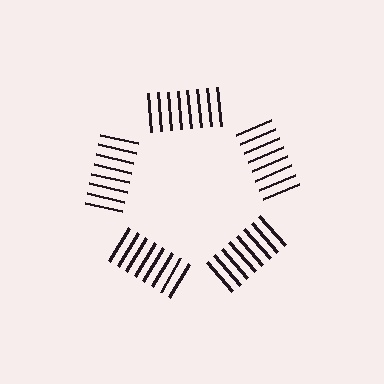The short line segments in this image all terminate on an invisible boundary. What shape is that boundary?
An illusory pentagon — the line segments terminate on its edges but no continuous stroke is drawn.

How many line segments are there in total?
40 — 8 along each of the 5 edges.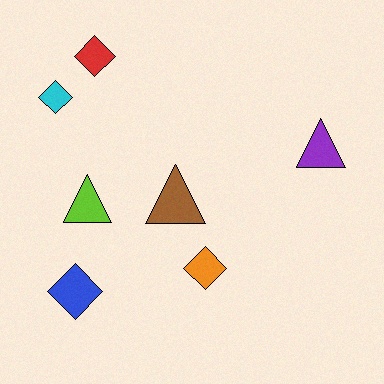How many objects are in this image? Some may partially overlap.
There are 7 objects.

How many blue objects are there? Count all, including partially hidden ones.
There is 1 blue object.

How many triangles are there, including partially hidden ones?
There are 3 triangles.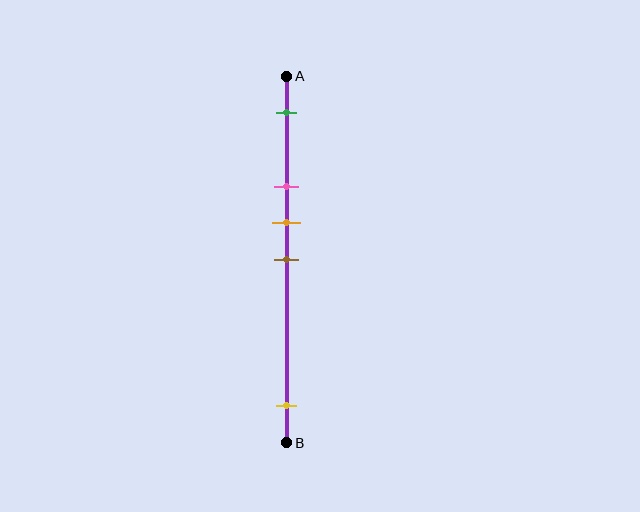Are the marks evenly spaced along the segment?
No, the marks are not evenly spaced.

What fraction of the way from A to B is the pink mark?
The pink mark is approximately 30% (0.3) of the way from A to B.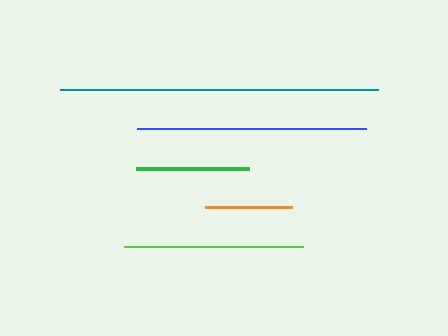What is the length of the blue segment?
The blue segment is approximately 229 pixels long.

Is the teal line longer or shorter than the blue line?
The teal line is longer than the blue line.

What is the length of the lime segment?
The lime segment is approximately 179 pixels long.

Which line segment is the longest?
The teal line is the longest at approximately 318 pixels.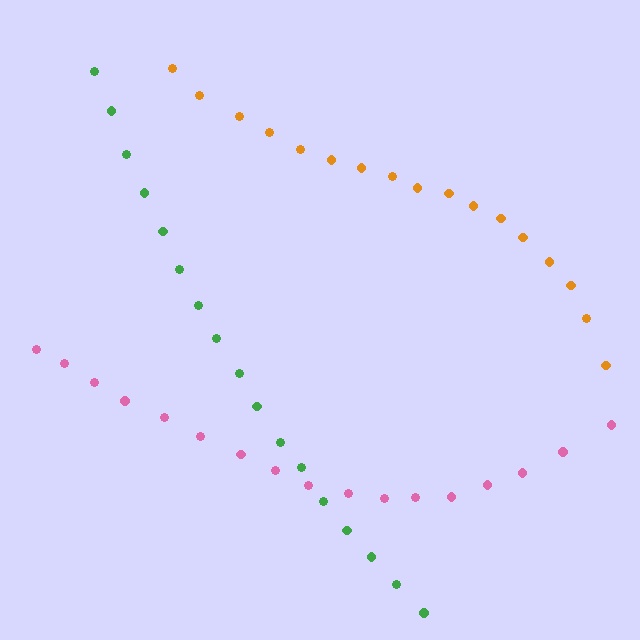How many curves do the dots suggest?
There are 3 distinct paths.